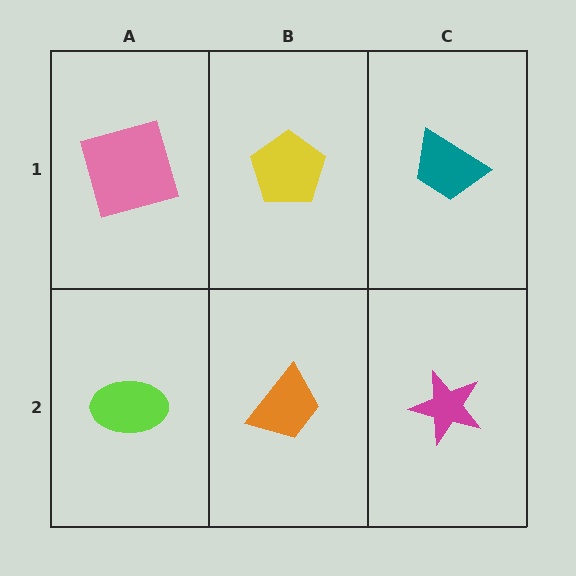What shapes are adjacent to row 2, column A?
A pink square (row 1, column A), an orange trapezoid (row 2, column B).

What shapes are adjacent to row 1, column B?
An orange trapezoid (row 2, column B), a pink square (row 1, column A), a teal trapezoid (row 1, column C).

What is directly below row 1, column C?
A magenta star.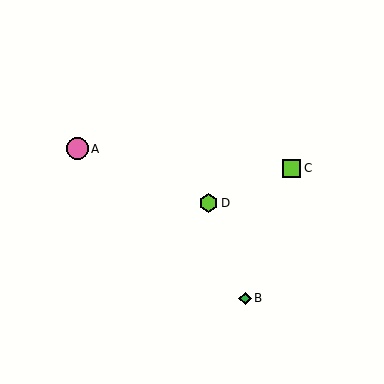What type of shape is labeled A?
Shape A is a pink circle.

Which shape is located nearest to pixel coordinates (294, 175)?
The lime square (labeled C) at (292, 168) is nearest to that location.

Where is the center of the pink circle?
The center of the pink circle is at (77, 149).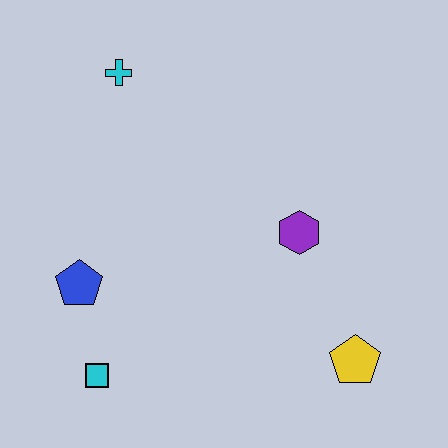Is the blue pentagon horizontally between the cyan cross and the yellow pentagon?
No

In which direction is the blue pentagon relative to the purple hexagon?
The blue pentagon is to the left of the purple hexagon.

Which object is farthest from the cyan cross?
The yellow pentagon is farthest from the cyan cross.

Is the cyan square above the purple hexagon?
No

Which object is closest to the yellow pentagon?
The purple hexagon is closest to the yellow pentagon.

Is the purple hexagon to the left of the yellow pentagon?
Yes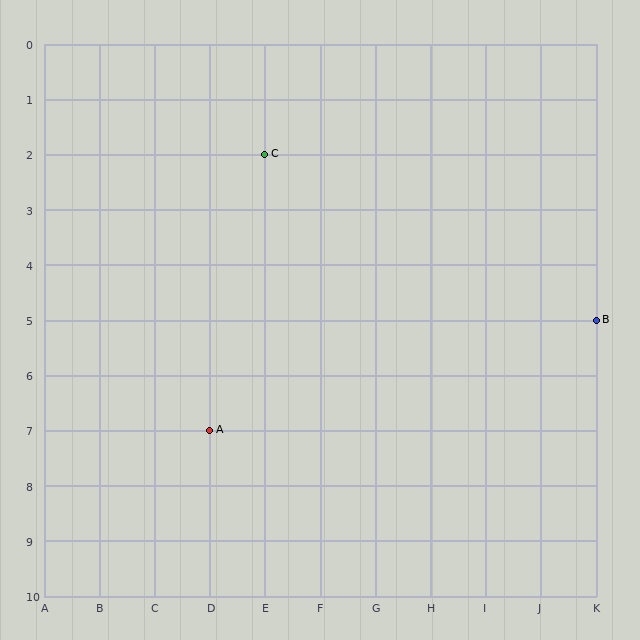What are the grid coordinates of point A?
Point A is at grid coordinates (D, 7).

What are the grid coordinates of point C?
Point C is at grid coordinates (E, 2).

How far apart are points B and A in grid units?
Points B and A are 7 columns and 2 rows apart (about 7.3 grid units diagonally).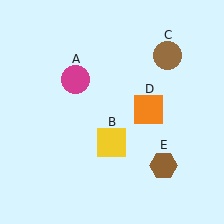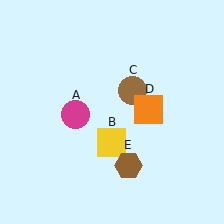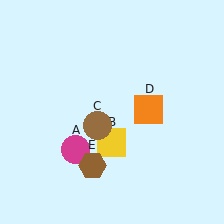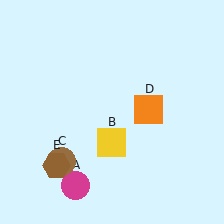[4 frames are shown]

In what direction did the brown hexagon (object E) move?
The brown hexagon (object E) moved left.